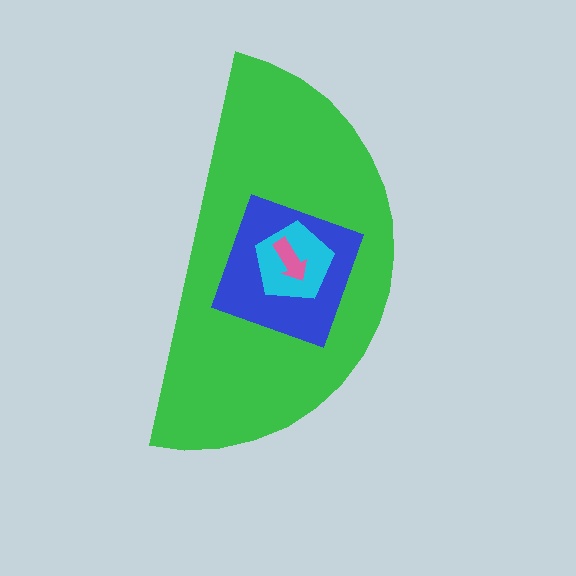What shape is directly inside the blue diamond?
The cyan pentagon.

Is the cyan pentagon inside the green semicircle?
Yes.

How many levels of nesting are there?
4.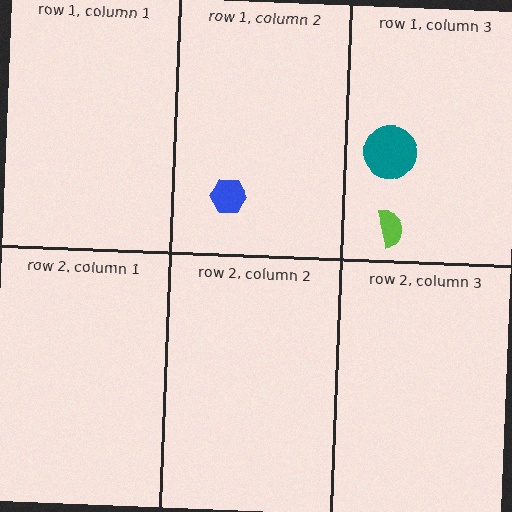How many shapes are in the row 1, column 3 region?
2.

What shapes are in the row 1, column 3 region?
The lime semicircle, the teal circle.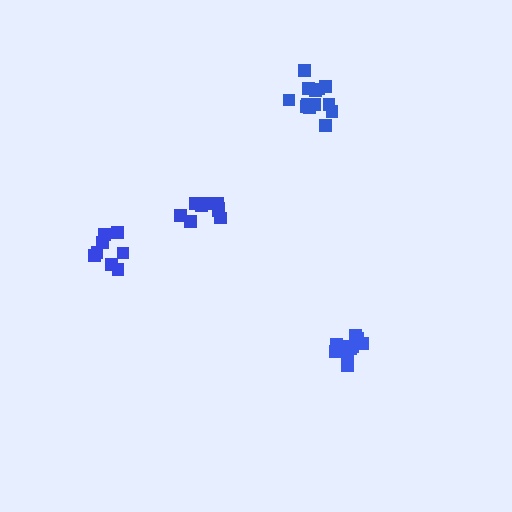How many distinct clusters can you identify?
There are 4 distinct clusters.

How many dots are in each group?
Group 1: 10 dots, Group 2: 10 dots, Group 3: 13 dots, Group 4: 8 dots (41 total).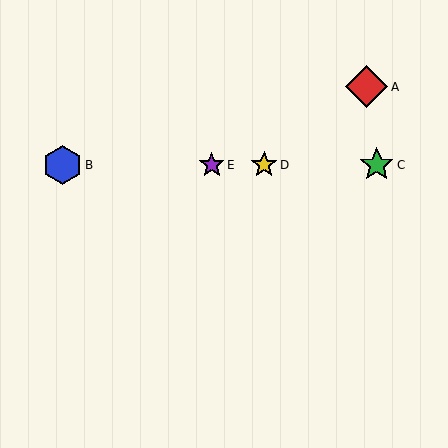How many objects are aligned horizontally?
4 objects (B, C, D, E) are aligned horizontally.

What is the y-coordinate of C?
Object C is at y≈165.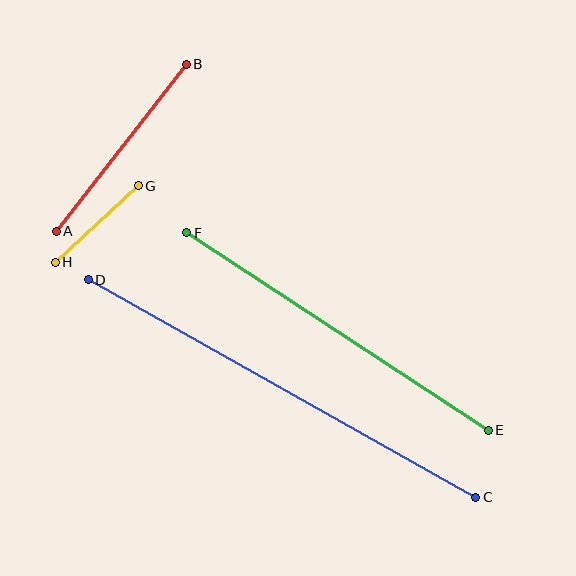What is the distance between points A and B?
The distance is approximately 211 pixels.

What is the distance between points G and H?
The distance is approximately 113 pixels.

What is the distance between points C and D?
The distance is approximately 445 pixels.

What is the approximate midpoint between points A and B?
The midpoint is at approximately (121, 148) pixels.